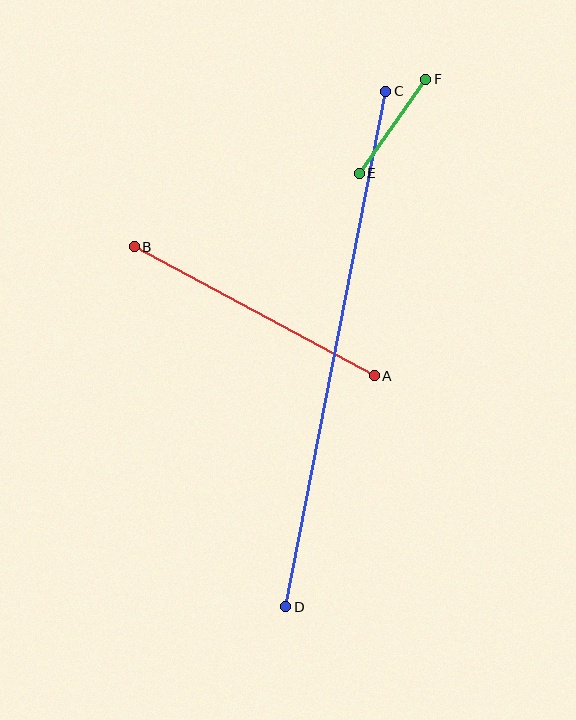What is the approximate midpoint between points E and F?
The midpoint is at approximately (393, 126) pixels.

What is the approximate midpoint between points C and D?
The midpoint is at approximately (336, 349) pixels.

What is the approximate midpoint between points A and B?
The midpoint is at approximately (254, 311) pixels.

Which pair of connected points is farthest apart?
Points C and D are farthest apart.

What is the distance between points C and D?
The distance is approximately 525 pixels.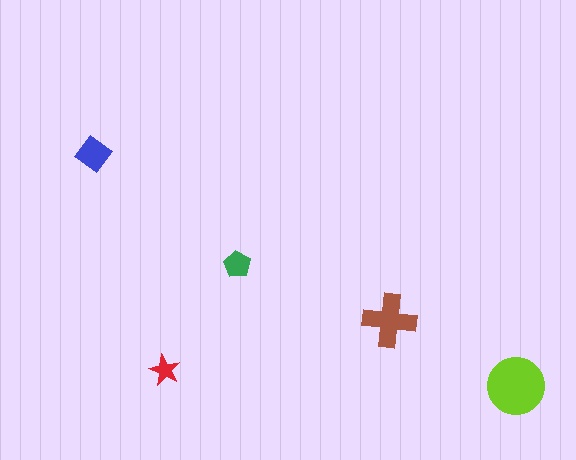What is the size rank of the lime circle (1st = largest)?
1st.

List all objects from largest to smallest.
The lime circle, the brown cross, the blue diamond, the green pentagon, the red star.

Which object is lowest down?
The lime circle is bottommost.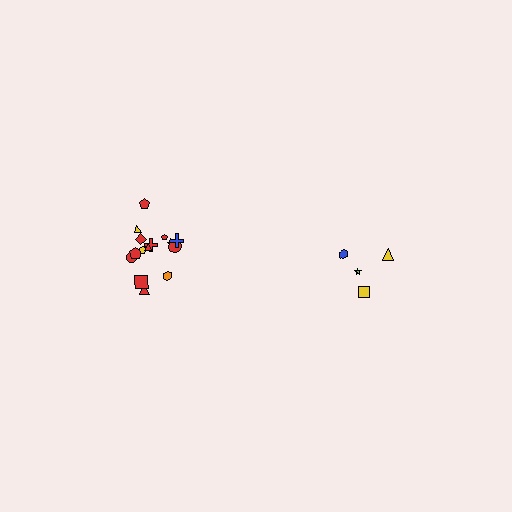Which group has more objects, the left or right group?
The left group.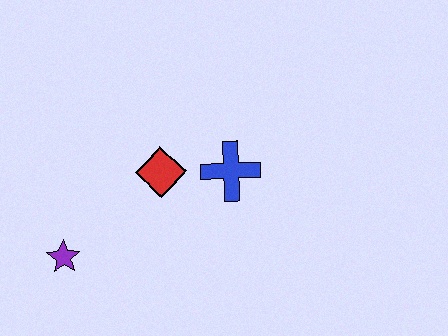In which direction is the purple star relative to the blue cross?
The purple star is to the left of the blue cross.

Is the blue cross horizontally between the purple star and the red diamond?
No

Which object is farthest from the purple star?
The blue cross is farthest from the purple star.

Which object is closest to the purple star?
The red diamond is closest to the purple star.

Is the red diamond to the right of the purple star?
Yes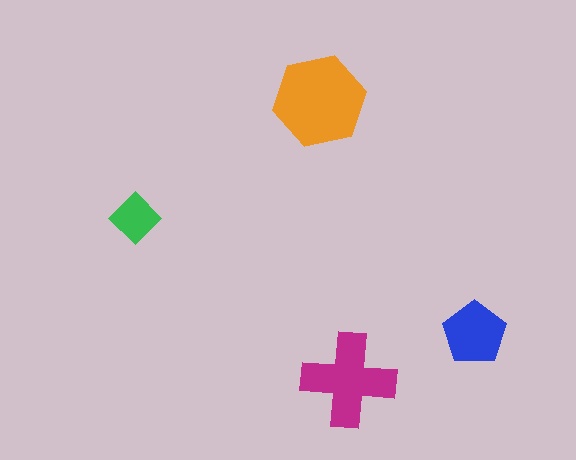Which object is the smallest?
The green diamond.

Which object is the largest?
The orange hexagon.